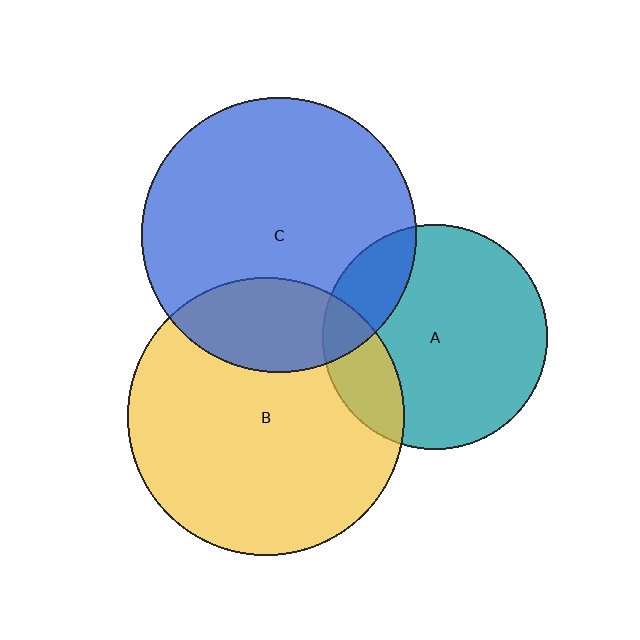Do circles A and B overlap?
Yes.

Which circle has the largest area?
Circle B (yellow).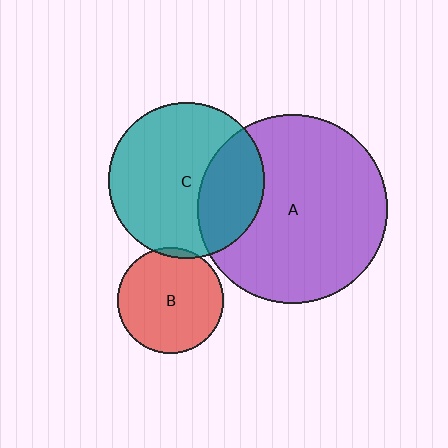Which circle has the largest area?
Circle A (purple).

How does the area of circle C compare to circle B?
Approximately 2.2 times.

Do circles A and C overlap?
Yes.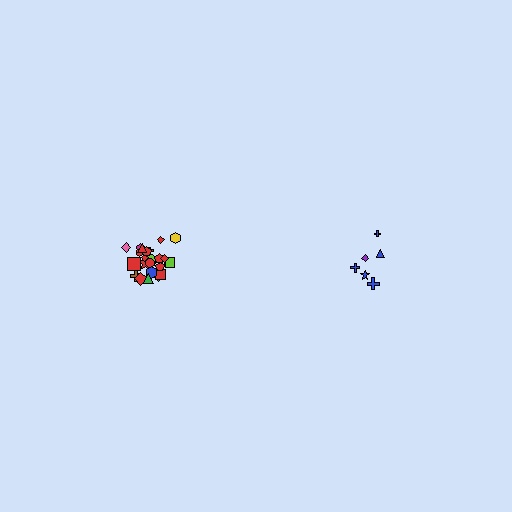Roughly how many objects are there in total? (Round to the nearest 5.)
Roughly 30 objects in total.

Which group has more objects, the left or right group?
The left group.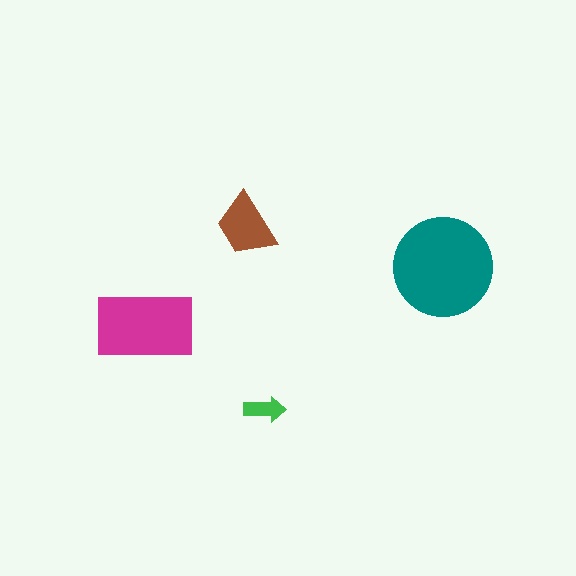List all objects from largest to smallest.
The teal circle, the magenta rectangle, the brown trapezoid, the green arrow.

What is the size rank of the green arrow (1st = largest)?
4th.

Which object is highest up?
The brown trapezoid is topmost.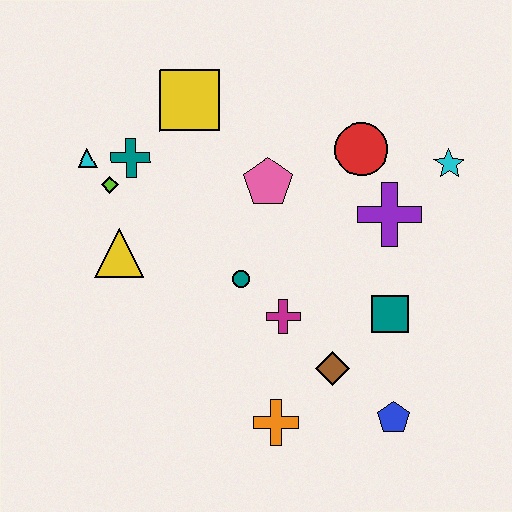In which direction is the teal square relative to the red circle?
The teal square is below the red circle.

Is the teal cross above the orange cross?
Yes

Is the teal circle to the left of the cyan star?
Yes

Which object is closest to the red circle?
The purple cross is closest to the red circle.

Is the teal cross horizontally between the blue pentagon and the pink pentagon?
No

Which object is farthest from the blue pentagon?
The cyan triangle is farthest from the blue pentagon.